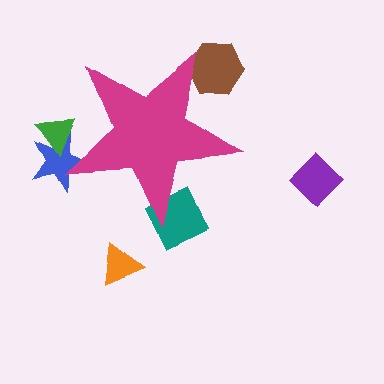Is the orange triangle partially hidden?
No, the orange triangle is fully visible.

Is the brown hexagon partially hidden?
Yes, the brown hexagon is partially hidden behind the magenta star.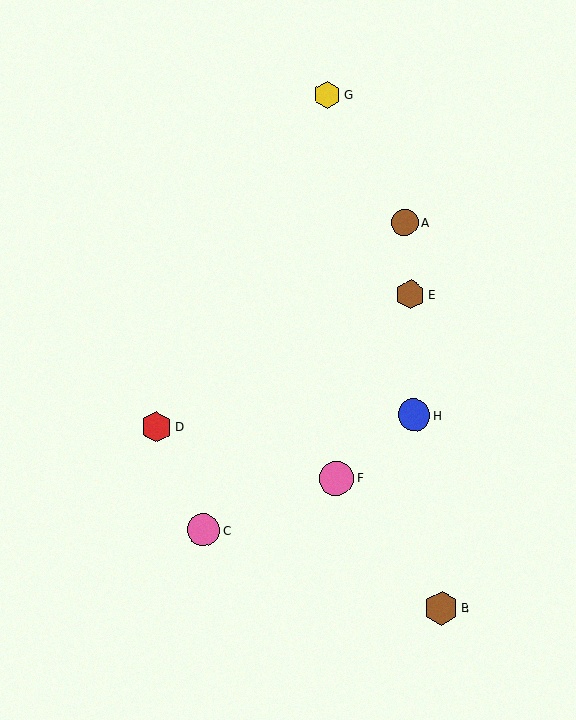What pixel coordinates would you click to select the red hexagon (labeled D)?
Click at (156, 427) to select the red hexagon D.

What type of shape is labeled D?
Shape D is a red hexagon.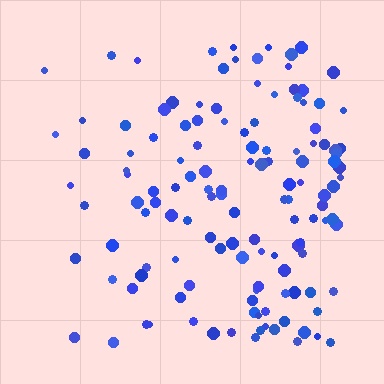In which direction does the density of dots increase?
From left to right, with the right side densest.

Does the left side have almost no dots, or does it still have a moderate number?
Still a moderate number, just noticeably fewer than the right.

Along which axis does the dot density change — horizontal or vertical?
Horizontal.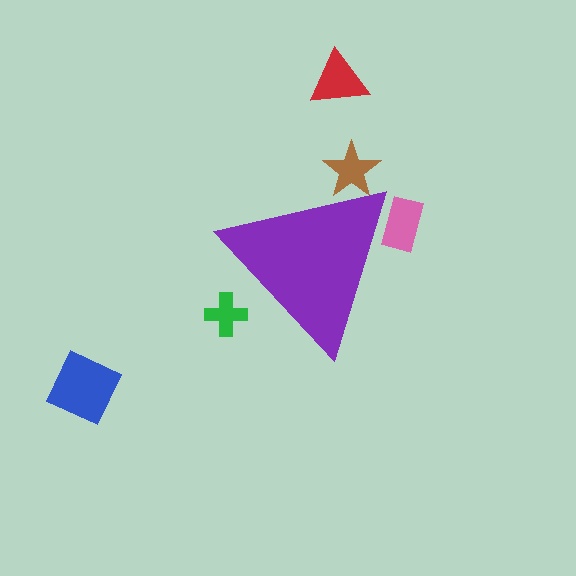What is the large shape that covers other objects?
A purple triangle.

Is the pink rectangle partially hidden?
Yes, the pink rectangle is partially hidden behind the purple triangle.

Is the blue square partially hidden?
No, the blue square is fully visible.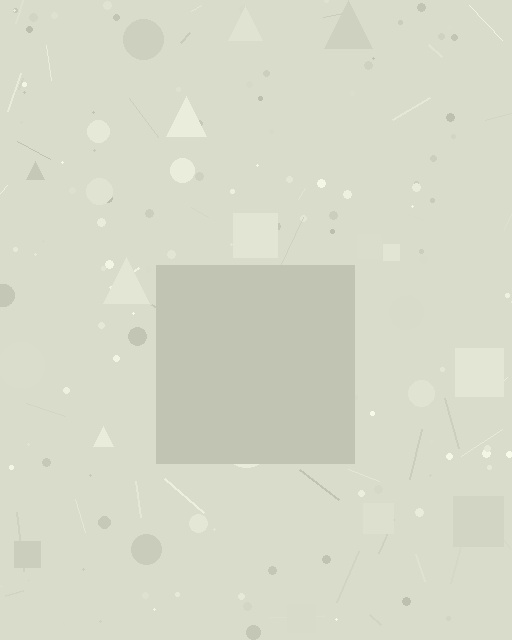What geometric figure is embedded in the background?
A square is embedded in the background.